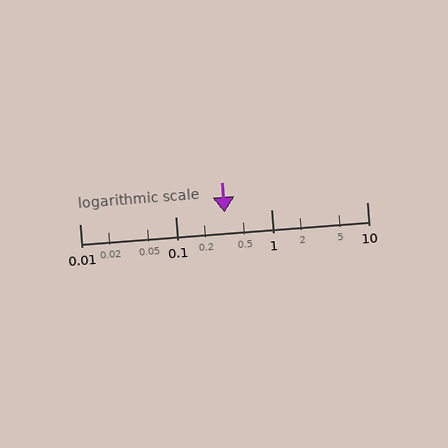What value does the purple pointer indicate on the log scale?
The pointer indicates approximately 0.33.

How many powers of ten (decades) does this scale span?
The scale spans 3 decades, from 0.01 to 10.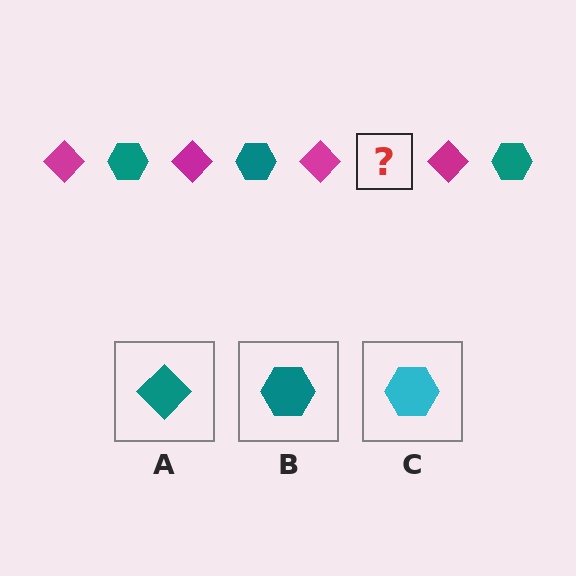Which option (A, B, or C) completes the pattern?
B.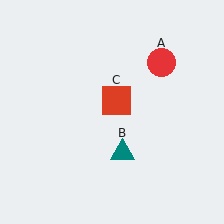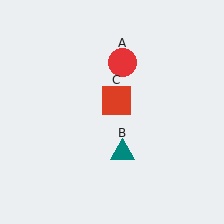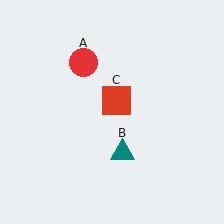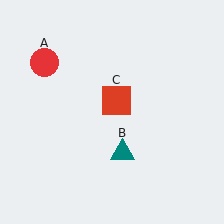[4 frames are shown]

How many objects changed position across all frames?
1 object changed position: red circle (object A).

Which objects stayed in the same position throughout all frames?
Teal triangle (object B) and red square (object C) remained stationary.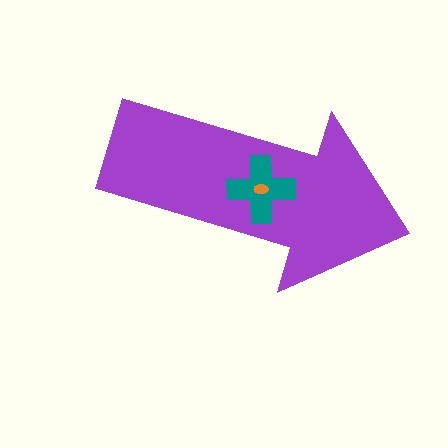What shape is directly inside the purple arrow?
The teal cross.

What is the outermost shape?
The purple arrow.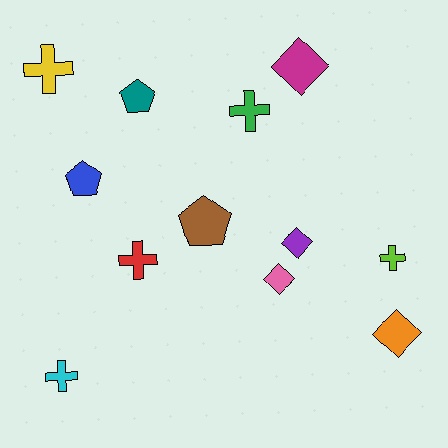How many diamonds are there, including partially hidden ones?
There are 4 diamonds.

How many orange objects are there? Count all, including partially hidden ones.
There is 1 orange object.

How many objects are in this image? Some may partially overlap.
There are 12 objects.